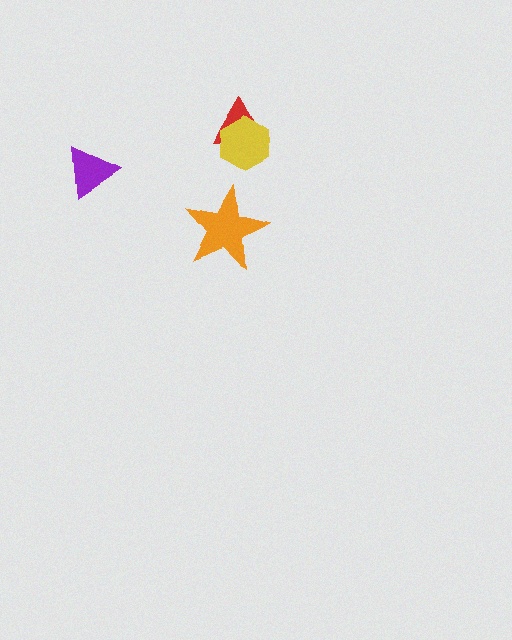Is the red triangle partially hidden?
Yes, it is partially covered by another shape.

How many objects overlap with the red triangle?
1 object overlaps with the red triangle.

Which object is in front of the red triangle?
The yellow hexagon is in front of the red triangle.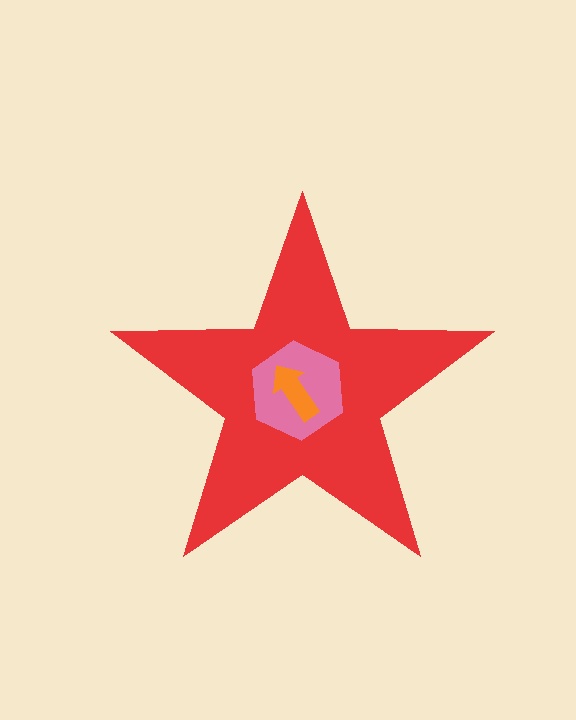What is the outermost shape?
The red star.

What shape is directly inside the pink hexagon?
The orange arrow.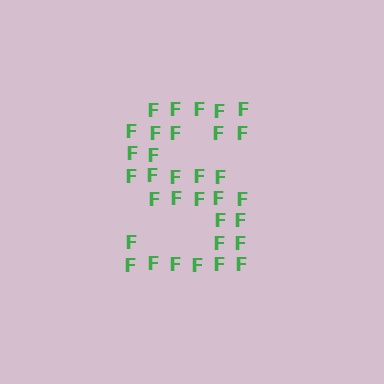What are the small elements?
The small elements are letter F's.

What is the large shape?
The large shape is the letter S.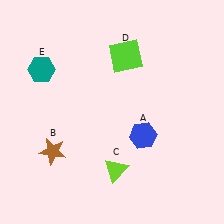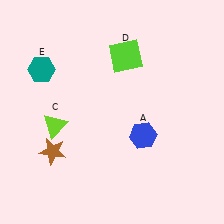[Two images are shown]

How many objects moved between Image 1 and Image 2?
1 object moved between the two images.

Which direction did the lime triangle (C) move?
The lime triangle (C) moved left.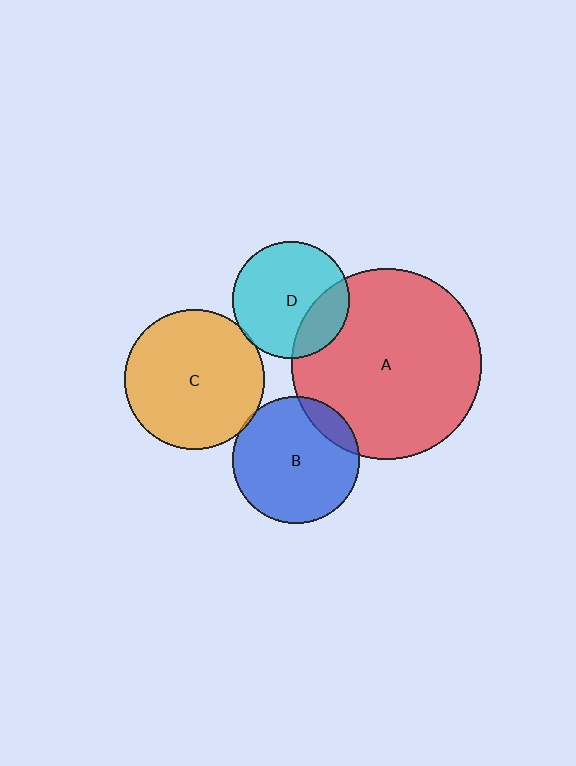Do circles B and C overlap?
Yes.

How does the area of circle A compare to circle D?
Approximately 2.6 times.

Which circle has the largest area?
Circle A (red).